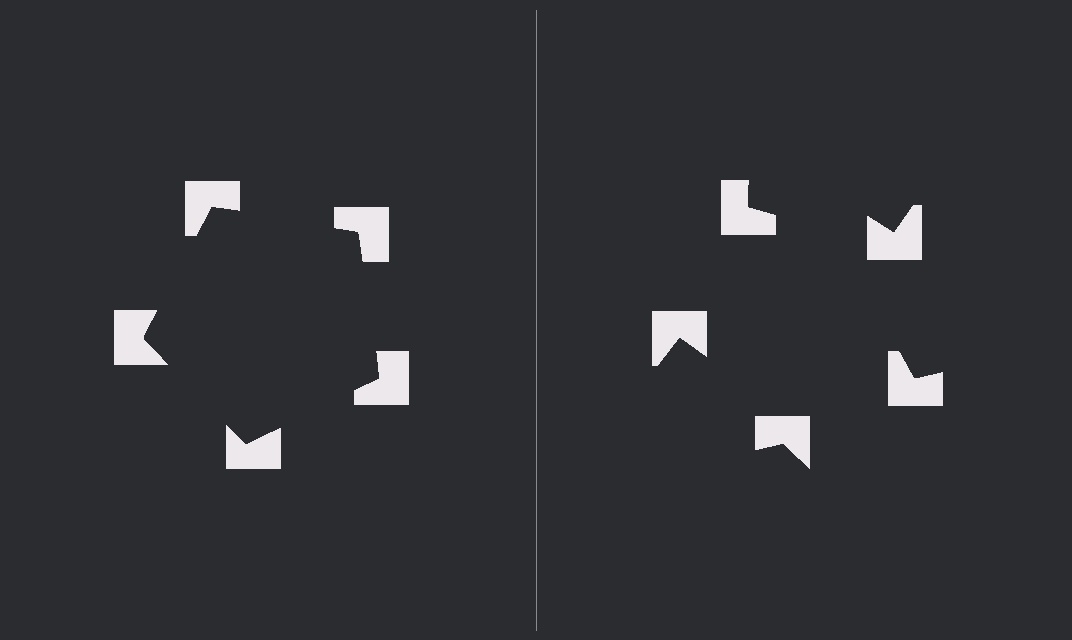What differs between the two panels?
The notched squares are positioned identically on both sides; only the wedge orientations differ. On the left they align to a pentagon; on the right they are misaligned.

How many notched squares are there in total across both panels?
10 — 5 on each side.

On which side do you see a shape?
An illusory pentagon appears on the left side. On the right side the wedge cuts are rotated, so no coherent shape forms.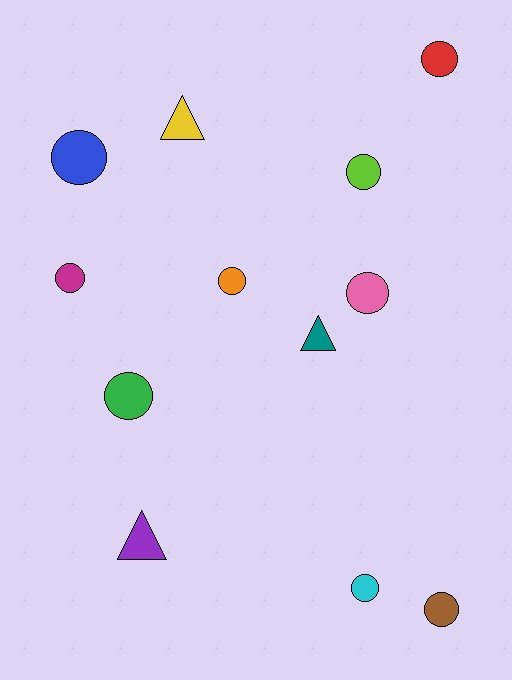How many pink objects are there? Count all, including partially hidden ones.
There is 1 pink object.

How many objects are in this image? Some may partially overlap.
There are 12 objects.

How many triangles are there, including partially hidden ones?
There are 3 triangles.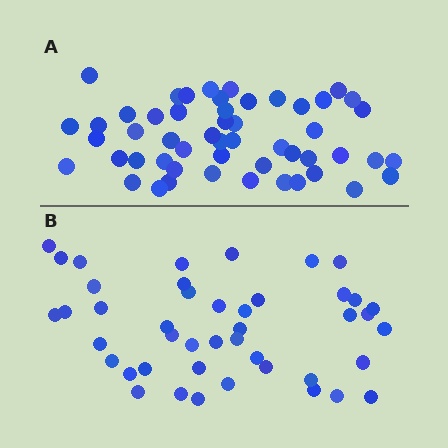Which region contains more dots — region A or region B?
Region A (the top region) has more dots.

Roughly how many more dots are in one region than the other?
Region A has roughly 8 or so more dots than region B.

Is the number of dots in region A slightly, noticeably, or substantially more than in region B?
Region A has only slightly more — the two regions are fairly close. The ratio is roughly 1.2 to 1.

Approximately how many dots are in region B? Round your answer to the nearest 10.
About 40 dots. (The exact count is 44, which rounds to 40.)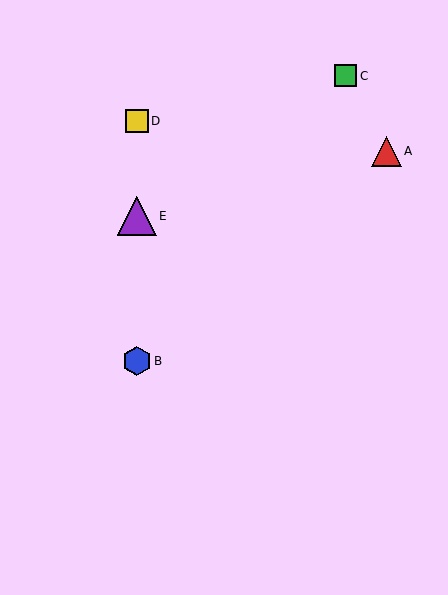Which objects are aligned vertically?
Objects B, D, E are aligned vertically.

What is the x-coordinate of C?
Object C is at x≈346.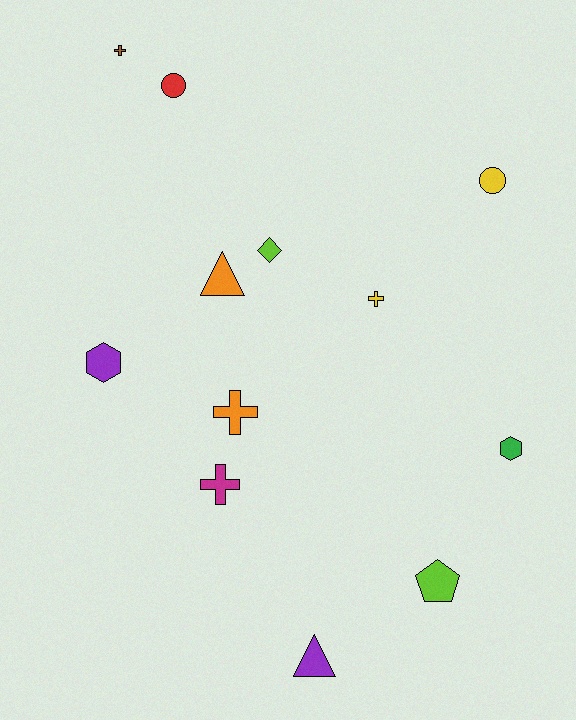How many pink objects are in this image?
There are no pink objects.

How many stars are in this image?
There are no stars.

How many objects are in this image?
There are 12 objects.